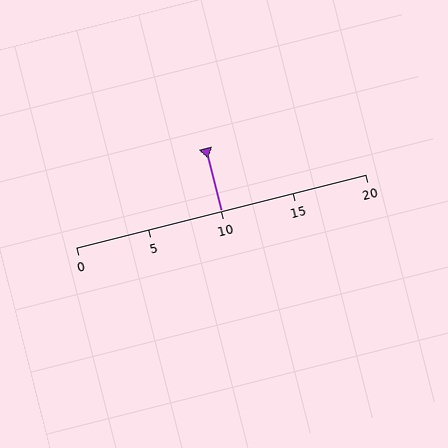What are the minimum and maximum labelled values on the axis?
The axis runs from 0 to 20.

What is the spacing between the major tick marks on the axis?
The major ticks are spaced 5 apart.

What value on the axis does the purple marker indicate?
The marker indicates approximately 10.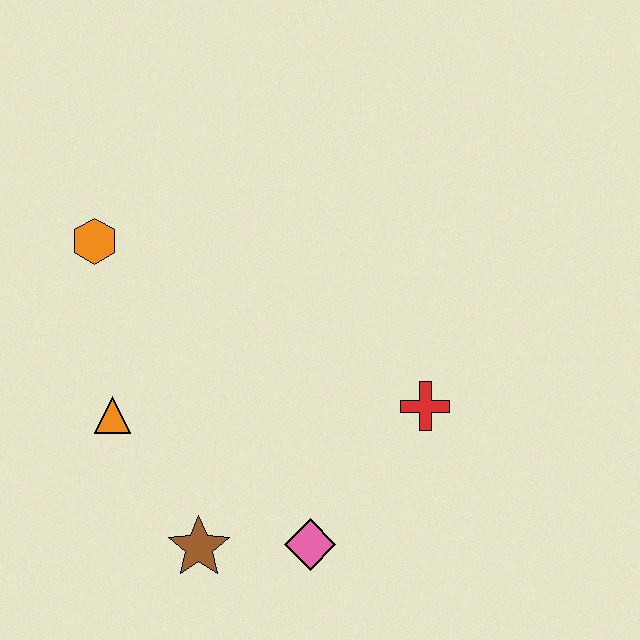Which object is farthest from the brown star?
The orange hexagon is farthest from the brown star.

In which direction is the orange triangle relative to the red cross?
The orange triangle is to the left of the red cross.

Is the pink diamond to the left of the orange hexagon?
No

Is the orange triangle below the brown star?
No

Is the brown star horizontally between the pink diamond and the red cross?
No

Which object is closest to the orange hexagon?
The orange triangle is closest to the orange hexagon.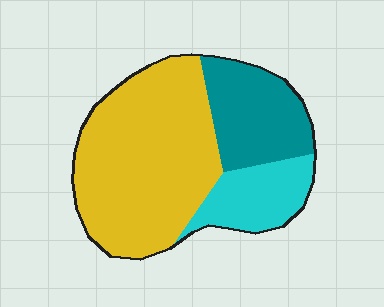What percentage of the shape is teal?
Teal takes up between a sixth and a third of the shape.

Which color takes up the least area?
Cyan, at roughly 20%.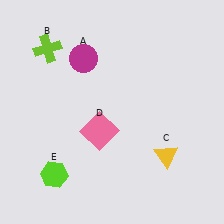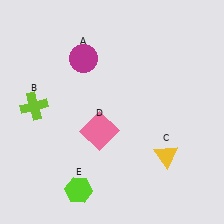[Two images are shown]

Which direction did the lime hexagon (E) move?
The lime hexagon (E) moved right.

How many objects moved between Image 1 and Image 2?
2 objects moved between the two images.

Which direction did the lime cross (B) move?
The lime cross (B) moved down.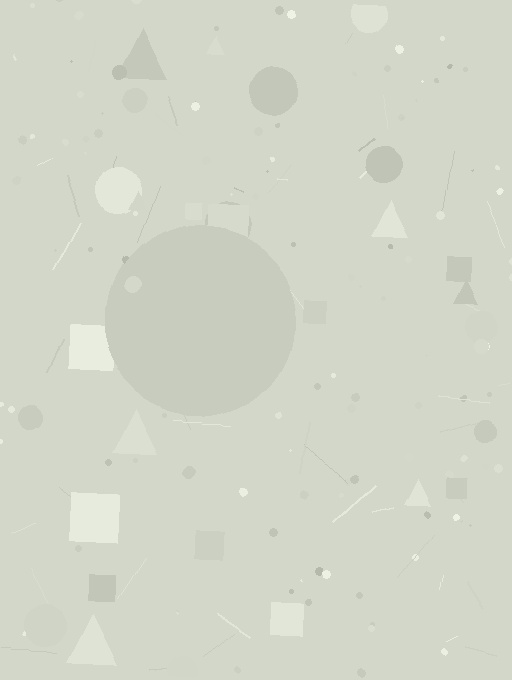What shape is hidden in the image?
A circle is hidden in the image.